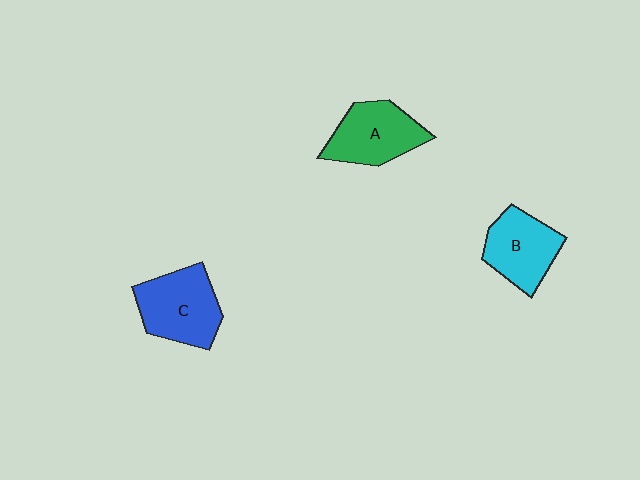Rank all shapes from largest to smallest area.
From largest to smallest: C (blue), A (green), B (cyan).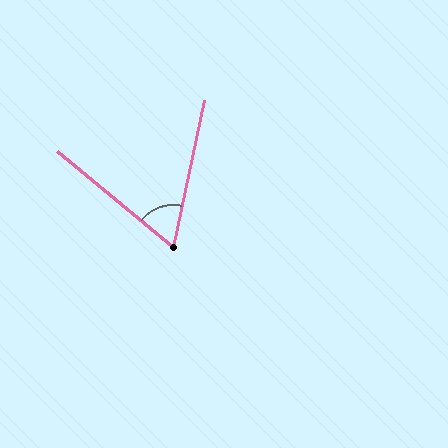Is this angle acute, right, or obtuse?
It is acute.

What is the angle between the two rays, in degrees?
Approximately 62 degrees.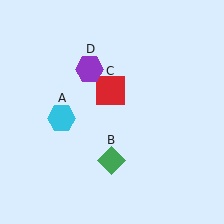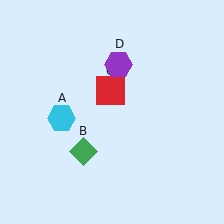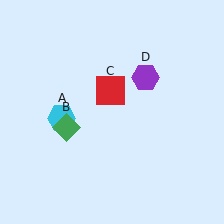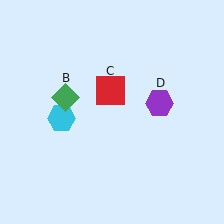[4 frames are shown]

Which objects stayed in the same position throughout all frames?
Cyan hexagon (object A) and red square (object C) remained stationary.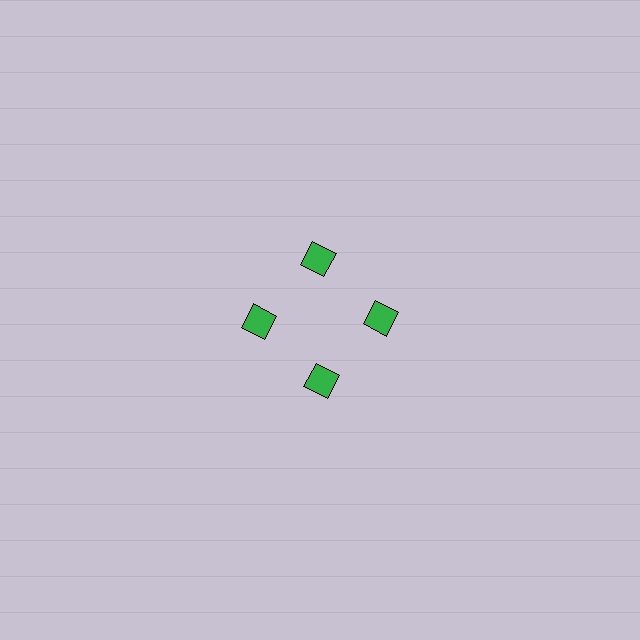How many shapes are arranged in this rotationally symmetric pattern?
There are 4 shapes, arranged in 4 groups of 1.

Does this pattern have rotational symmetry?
Yes, this pattern has 4-fold rotational symmetry. It looks the same after rotating 90 degrees around the center.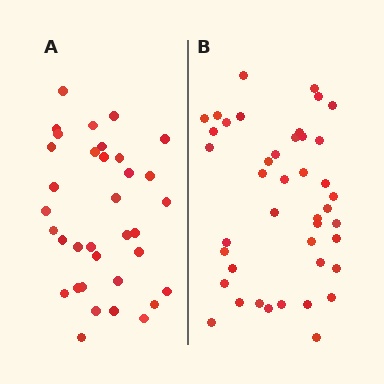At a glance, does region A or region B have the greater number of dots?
Region B (the right region) has more dots.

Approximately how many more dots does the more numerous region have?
Region B has roughly 8 or so more dots than region A.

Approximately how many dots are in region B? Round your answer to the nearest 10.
About 40 dots. (The exact count is 42, which rounds to 40.)